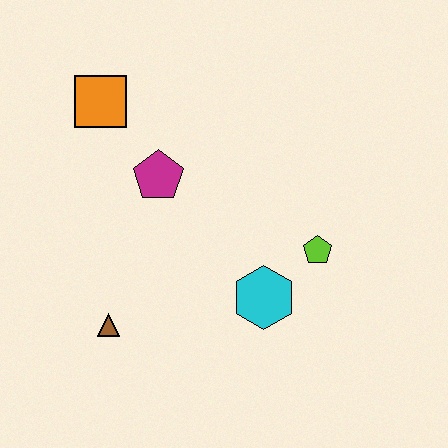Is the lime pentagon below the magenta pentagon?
Yes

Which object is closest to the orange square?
The magenta pentagon is closest to the orange square.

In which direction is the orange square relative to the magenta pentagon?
The orange square is above the magenta pentagon.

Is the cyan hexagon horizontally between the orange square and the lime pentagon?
Yes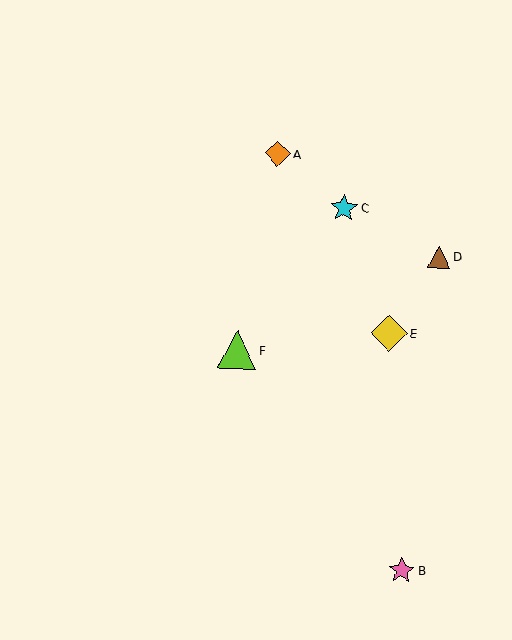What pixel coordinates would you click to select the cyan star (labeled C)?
Click at (344, 208) to select the cyan star C.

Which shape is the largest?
The lime triangle (labeled F) is the largest.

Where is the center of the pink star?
The center of the pink star is at (402, 571).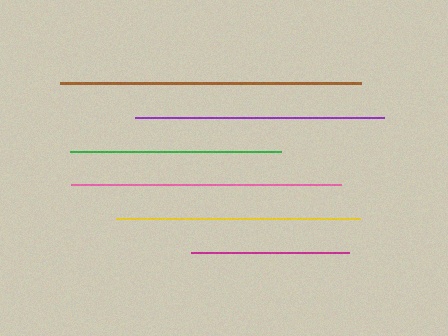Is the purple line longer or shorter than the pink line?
The pink line is longer than the purple line.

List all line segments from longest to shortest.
From longest to shortest: brown, pink, purple, yellow, green, magenta.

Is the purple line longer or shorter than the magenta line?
The purple line is longer than the magenta line.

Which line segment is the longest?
The brown line is the longest at approximately 301 pixels.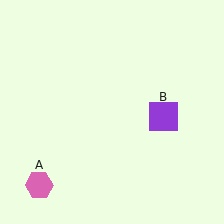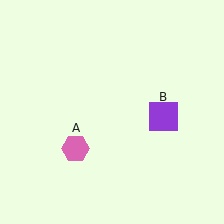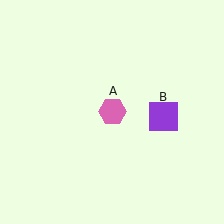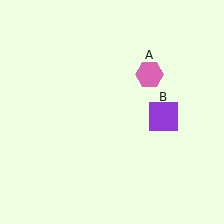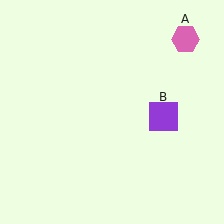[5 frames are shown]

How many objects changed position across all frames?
1 object changed position: pink hexagon (object A).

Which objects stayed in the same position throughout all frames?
Purple square (object B) remained stationary.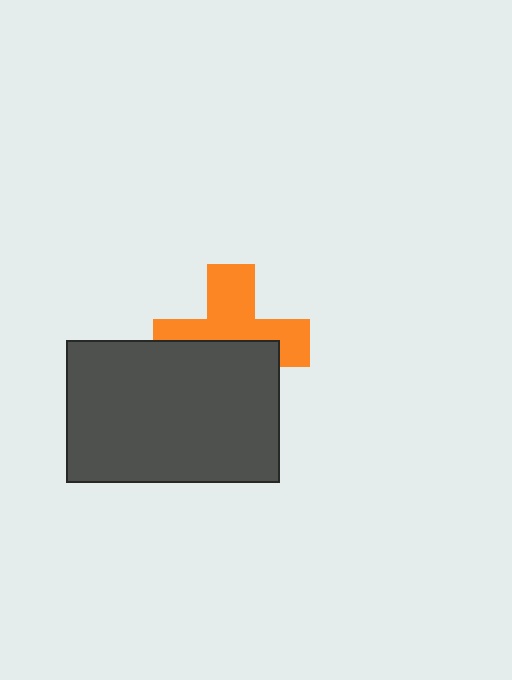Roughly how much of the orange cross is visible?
About half of it is visible (roughly 52%).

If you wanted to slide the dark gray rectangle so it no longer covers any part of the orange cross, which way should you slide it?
Slide it down — that is the most direct way to separate the two shapes.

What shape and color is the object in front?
The object in front is a dark gray rectangle.